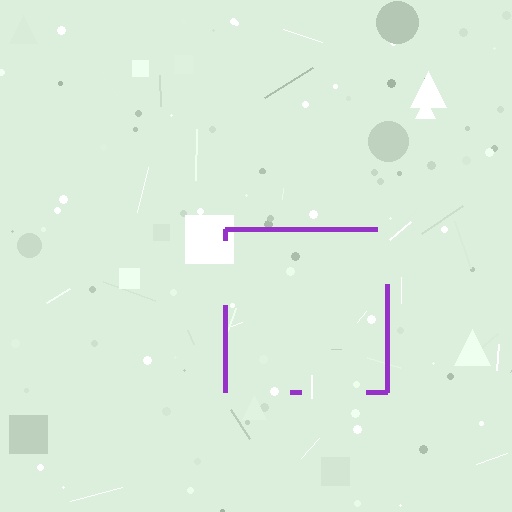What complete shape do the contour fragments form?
The contour fragments form a square.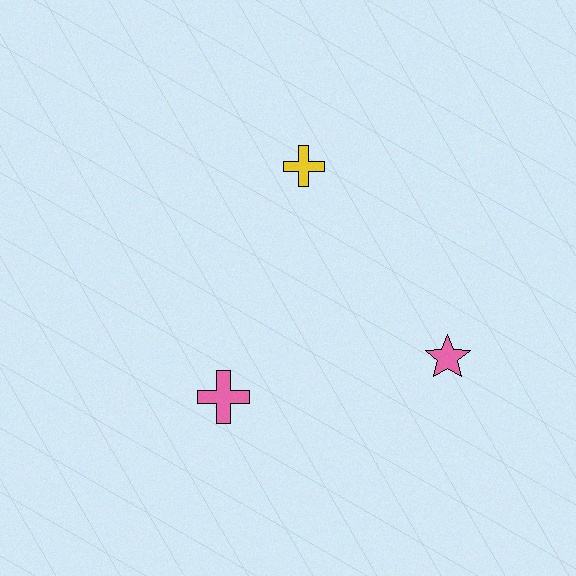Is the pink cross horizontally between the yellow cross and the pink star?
No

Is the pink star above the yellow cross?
No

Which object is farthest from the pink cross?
The yellow cross is farthest from the pink cross.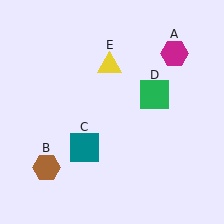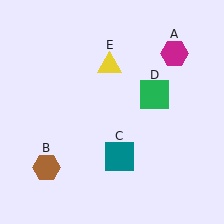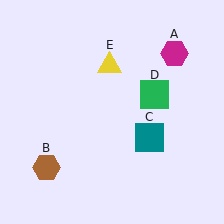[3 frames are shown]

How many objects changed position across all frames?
1 object changed position: teal square (object C).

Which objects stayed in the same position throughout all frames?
Magenta hexagon (object A) and brown hexagon (object B) and green square (object D) and yellow triangle (object E) remained stationary.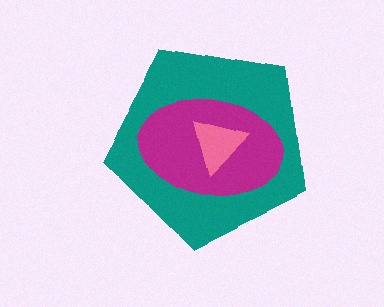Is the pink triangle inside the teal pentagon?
Yes.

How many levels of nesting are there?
3.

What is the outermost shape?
The teal pentagon.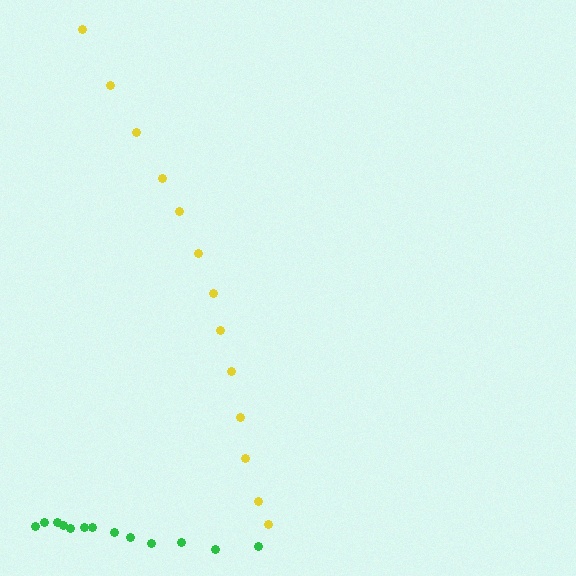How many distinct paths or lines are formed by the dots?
There are 2 distinct paths.